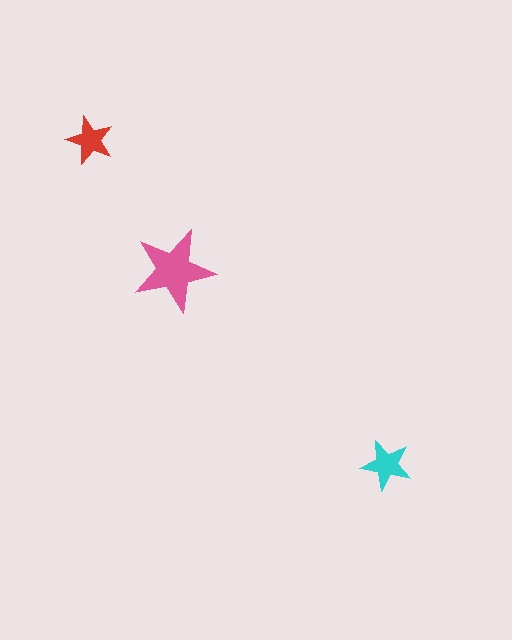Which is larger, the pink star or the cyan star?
The pink one.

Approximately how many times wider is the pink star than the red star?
About 1.5 times wider.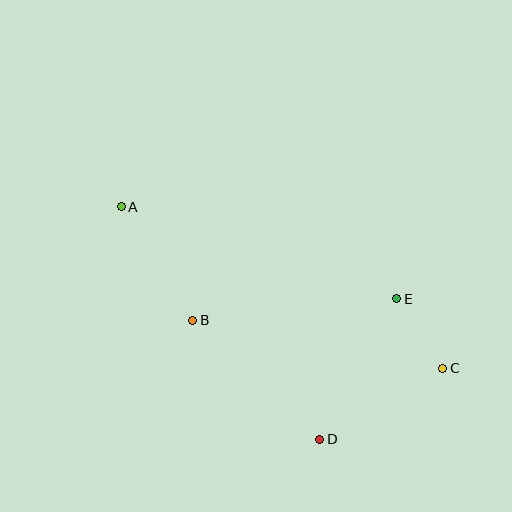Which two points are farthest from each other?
Points A and C are farthest from each other.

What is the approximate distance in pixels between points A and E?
The distance between A and E is approximately 290 pixels.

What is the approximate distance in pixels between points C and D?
The distance between C and D is approximately 142 pixels.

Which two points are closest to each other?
Points C and E are closest to each other.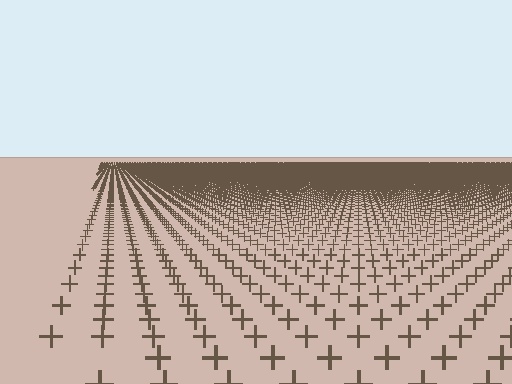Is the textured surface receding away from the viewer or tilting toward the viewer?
The surface is receding away from the viewer. Texture elements get smaller and denser toward the top.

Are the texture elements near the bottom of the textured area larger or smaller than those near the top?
Larger. Near the bottom, elements are closer to the viewer and appear at a bigger on-screen size.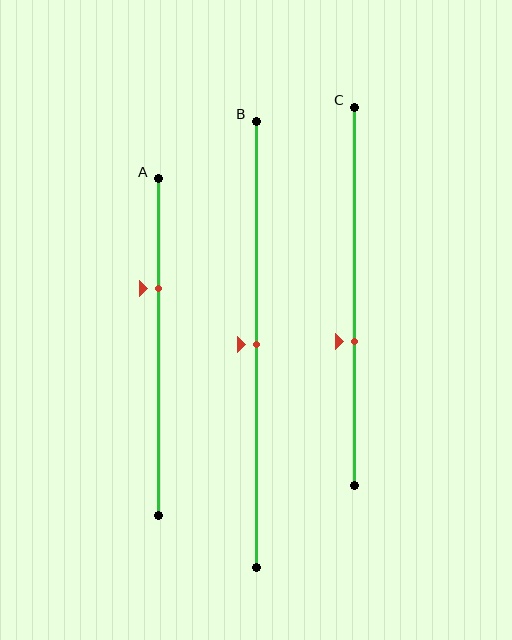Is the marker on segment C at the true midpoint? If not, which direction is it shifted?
No, the marker on segment C is shifted downward by about 12% of the segment length.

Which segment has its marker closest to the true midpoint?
Segment B has its marker closest to the true midpoint.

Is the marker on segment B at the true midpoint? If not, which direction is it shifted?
Yes, the marker on segment B is at the true midpoint.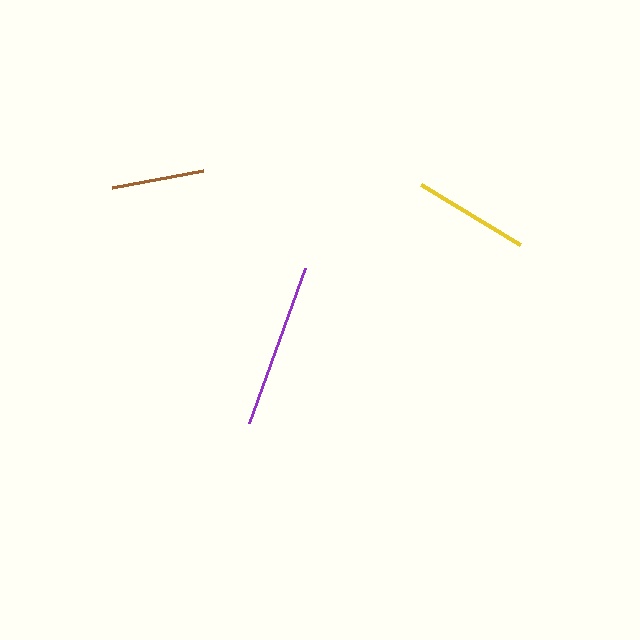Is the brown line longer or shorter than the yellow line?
The yellow line is longer than the brown line.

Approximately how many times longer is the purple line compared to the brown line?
The purple line is approximately 1.8 times the length of the brown line.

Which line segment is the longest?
The purple line is the longest at approximately 165 pixels.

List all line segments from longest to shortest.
From longest to shortest: purple, yellow, brown.